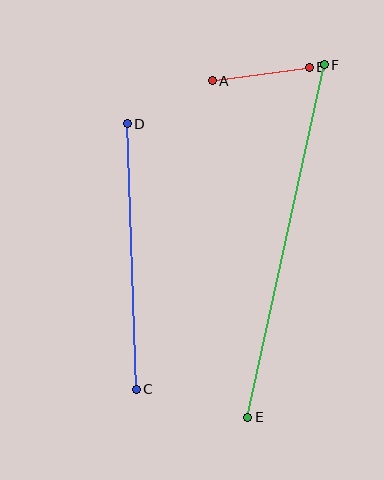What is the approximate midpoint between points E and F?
The midpoint is at approximately (286, 241) pixels.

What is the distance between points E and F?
The distance is approximately 360 pixels.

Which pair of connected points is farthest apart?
Points E and F are farthest apart.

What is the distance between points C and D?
The distance is approximately 266 pixels.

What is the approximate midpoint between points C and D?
The midpoint is at approximately (132, 256) pixels.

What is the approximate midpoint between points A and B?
The midpoint is at approximately (261, 74) pixels.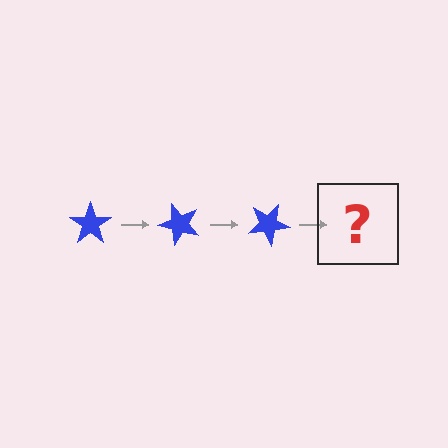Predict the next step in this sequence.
The next step is a blue star rotated 150 degrees.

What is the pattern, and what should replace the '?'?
The pattern is that the star rotates 50 degrees each step. The '?' should be a blue star rotated 150 degrees.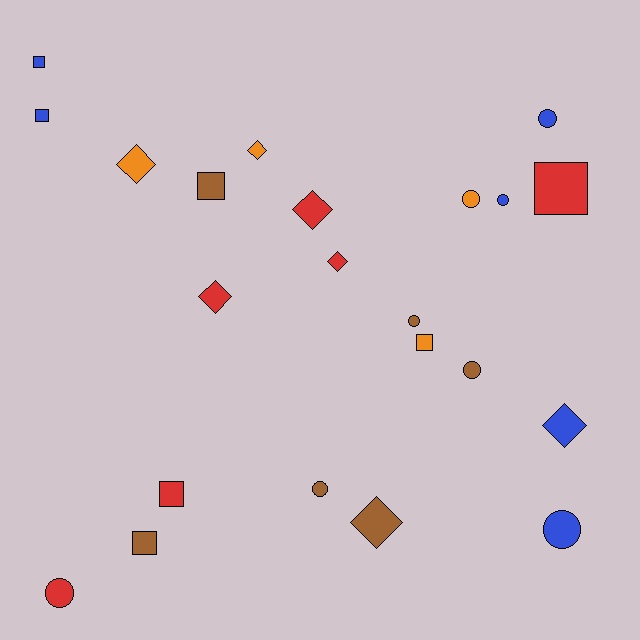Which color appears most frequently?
Blue, with 6 objects.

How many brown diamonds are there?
There is 1 brown diamond.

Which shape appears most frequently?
Circle, with 8 objects.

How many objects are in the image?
There are 22 objects.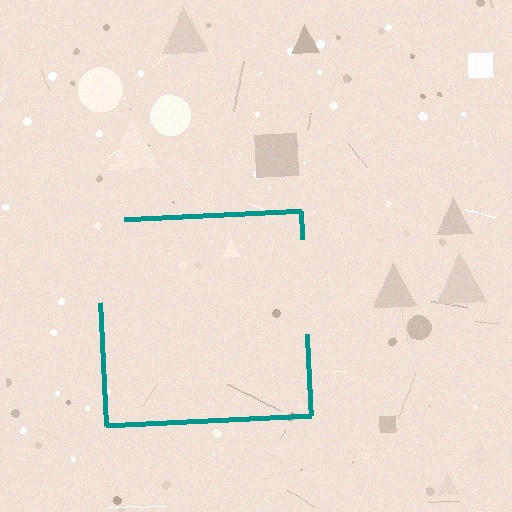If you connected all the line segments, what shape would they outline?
They would outline a square.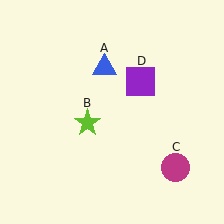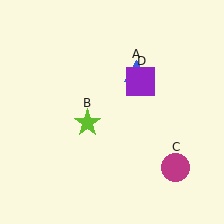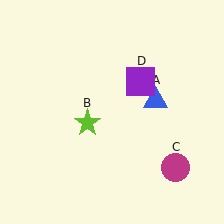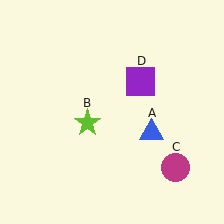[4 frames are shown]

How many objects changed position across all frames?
1 object changed position: blue triangle (object A).